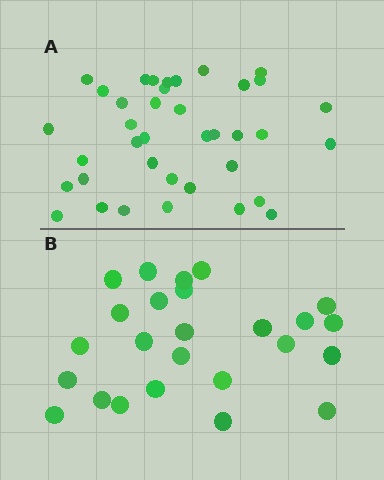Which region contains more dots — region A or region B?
Region A (the top region) has more dots.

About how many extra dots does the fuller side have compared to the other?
Region A has approximately 15 more dots than region B.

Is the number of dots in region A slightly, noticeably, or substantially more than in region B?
Region A has substantially more. The ratio is roughly 1.5 to 1.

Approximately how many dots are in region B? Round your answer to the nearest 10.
About 20 dots. (The exact count is 25, which rounds to 20.)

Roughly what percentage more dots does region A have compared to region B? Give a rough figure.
About 50% more.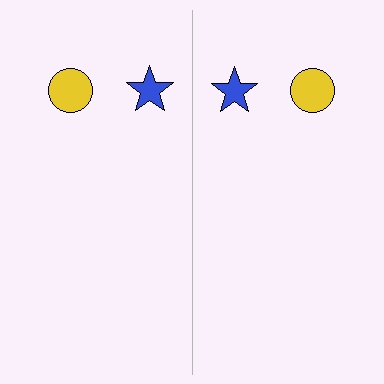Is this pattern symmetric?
Yes, this pattern has bilateral (reflection) symmetry.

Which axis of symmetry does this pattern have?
The pattern has a vertical axis of symmetry running through the center of the image.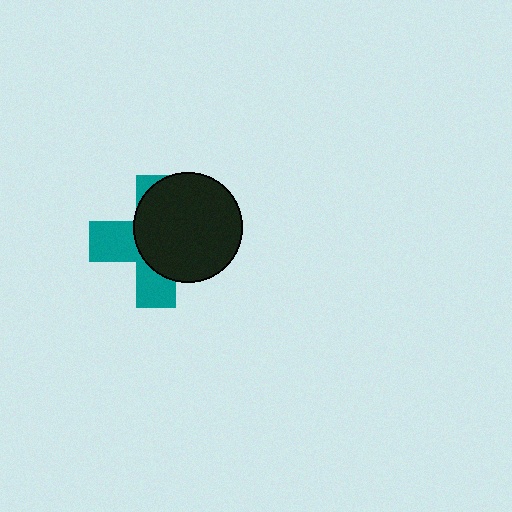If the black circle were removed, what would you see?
You would see the complete teal cross.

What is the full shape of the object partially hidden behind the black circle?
The partially hidden object is a teal cross.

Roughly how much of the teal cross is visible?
A small part of it is visible (roughly 41%).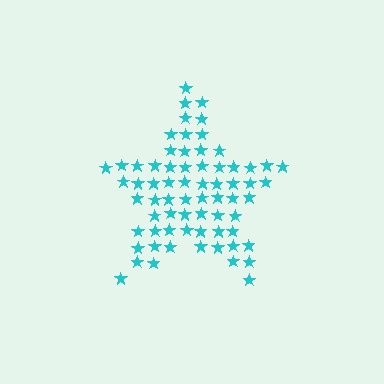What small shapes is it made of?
It is made of small stars.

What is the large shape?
The large shape is a star.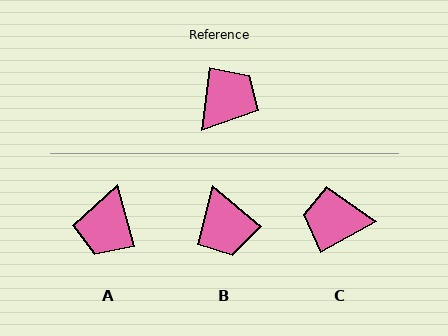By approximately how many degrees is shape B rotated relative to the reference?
Approximately 123 degrees clockwise.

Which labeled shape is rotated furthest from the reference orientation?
A, about 157 degrees away.